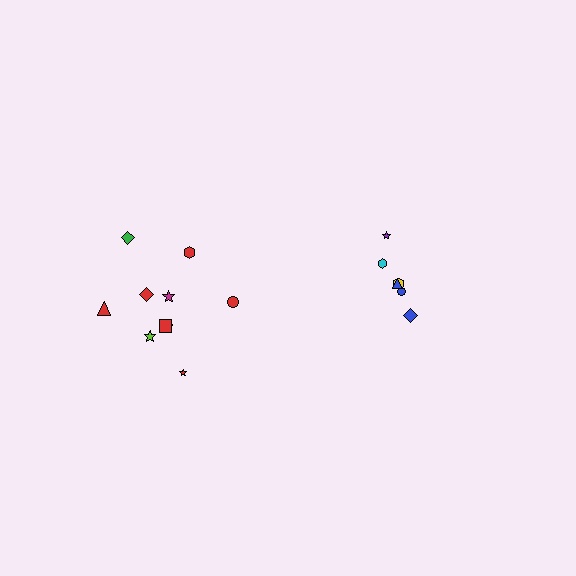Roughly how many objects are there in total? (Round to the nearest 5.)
Roughly 15 objects in total.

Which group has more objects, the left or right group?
The left group.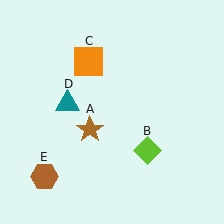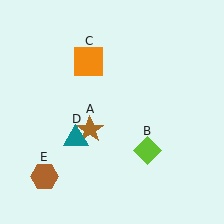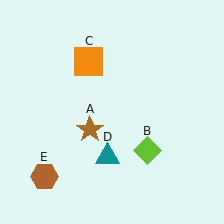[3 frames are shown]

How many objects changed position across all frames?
1 object changed position: teal triangle (object D).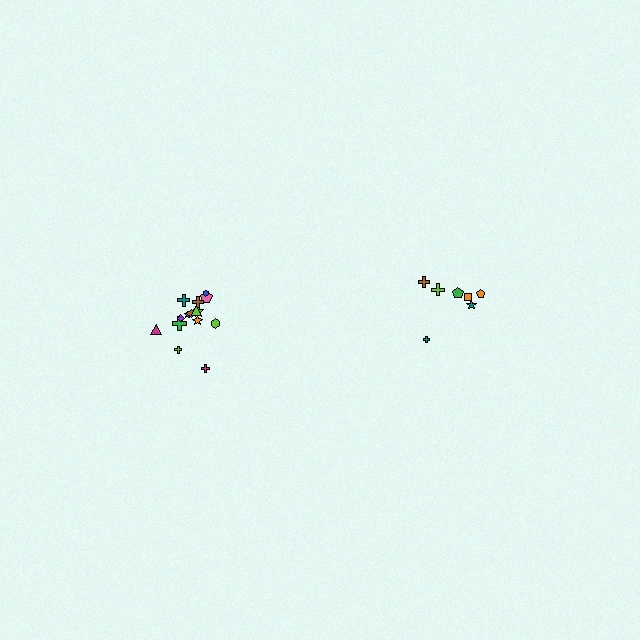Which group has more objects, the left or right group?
The left group.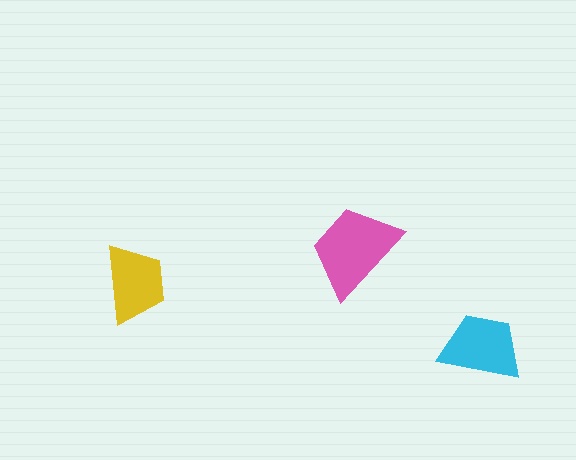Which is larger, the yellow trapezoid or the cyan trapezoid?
The cyan one.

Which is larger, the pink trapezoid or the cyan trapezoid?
The pink one.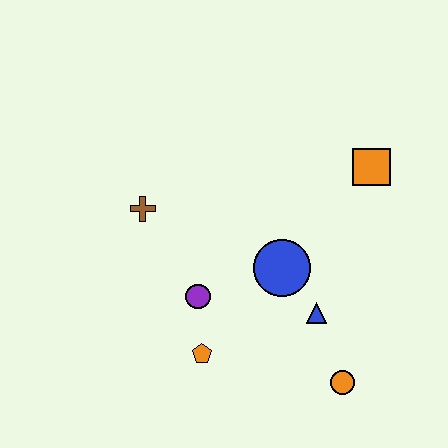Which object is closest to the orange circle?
The blue triangle is closest to the orange circle.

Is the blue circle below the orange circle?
No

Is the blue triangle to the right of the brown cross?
Yes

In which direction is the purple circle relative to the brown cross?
The purple circle is below the brown cross.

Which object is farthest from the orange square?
The orange pentagon is farthest from the orange square.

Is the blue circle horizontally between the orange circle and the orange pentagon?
Yes